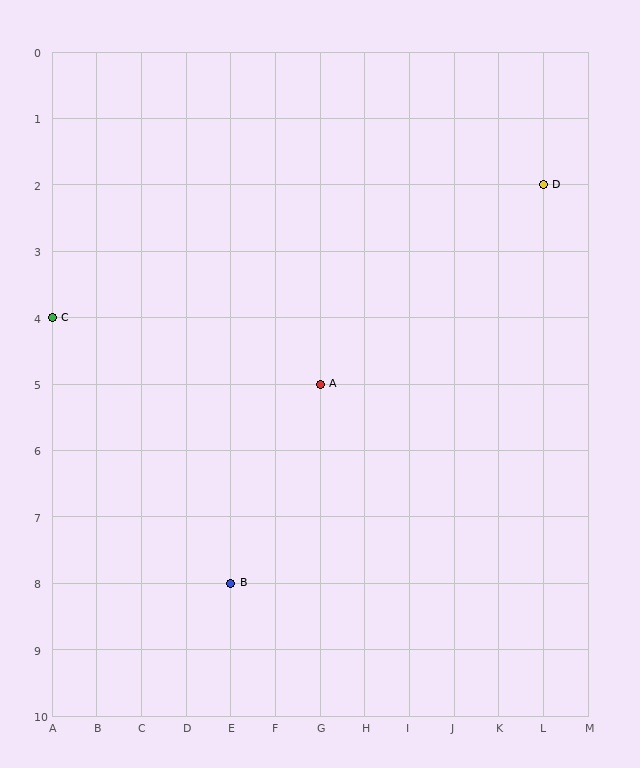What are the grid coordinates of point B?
Point B is at grid coordinates (E, 8).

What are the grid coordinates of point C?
Point C is at grid coordinates (A, 4).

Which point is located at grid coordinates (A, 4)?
Point C is at (A, 4).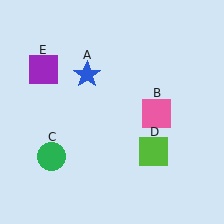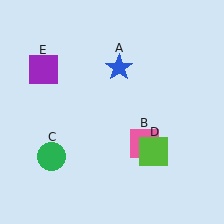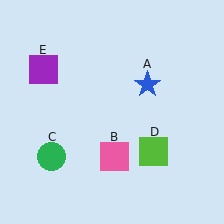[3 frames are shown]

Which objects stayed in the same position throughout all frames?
Green circle (object C) and lime square (object D) and purple square (object E) remained stationary.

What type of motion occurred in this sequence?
The blue star (object A), pink square (object B) rotated clockwise around the center of the scene.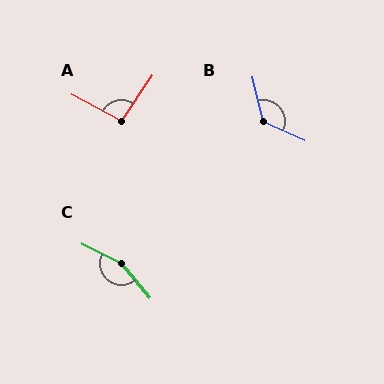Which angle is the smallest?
A, at approximately 96 degrees.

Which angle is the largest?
C, at approximately 155 degrees.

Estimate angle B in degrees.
Approximately 127 degrees.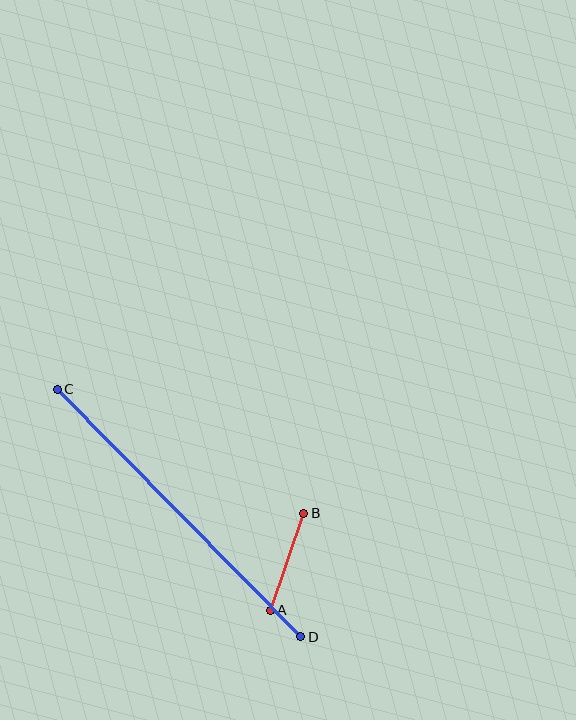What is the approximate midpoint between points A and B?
The midpoint is at approximately (287, 562) pixels.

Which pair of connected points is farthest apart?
Points C and D are farthest apart.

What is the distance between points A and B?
The distance is approximately 103 pixels.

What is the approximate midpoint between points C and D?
The midpoint is at approximately (179, 513) pixels.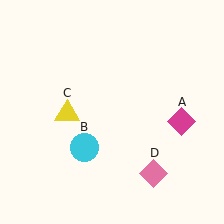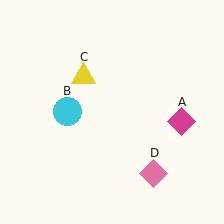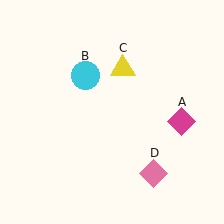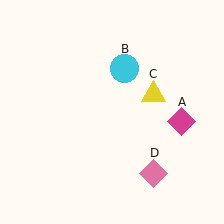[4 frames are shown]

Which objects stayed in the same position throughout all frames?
Magenta diamond (object A) and pink diamond (object D) remained stationary.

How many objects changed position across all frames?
2 objects changed position: cyan circle (object B), yellow triangle (object C).